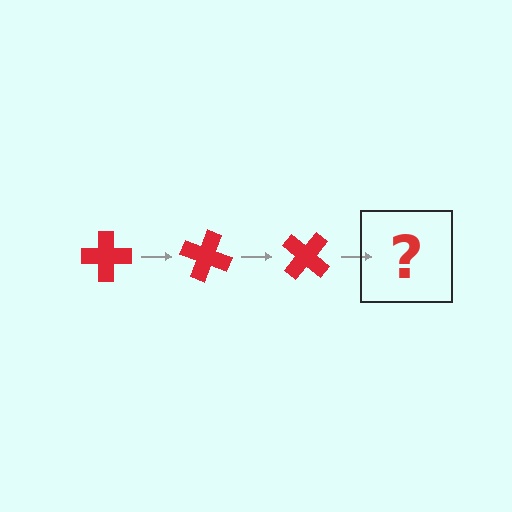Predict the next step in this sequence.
The next step is a red cross rotated 60 degrees.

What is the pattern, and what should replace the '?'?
The pattern is that the cross rotates 20 degrees each step. The '?' should be a red cross rotated 60 degrees.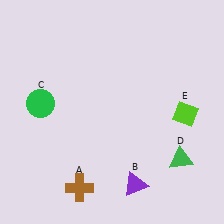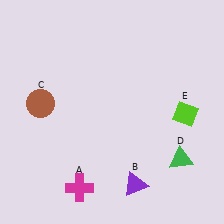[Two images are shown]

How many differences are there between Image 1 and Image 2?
There are 2 differences between the two images.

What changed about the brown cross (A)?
In Image 1, A is brown. In Image 2, it changed to magenta.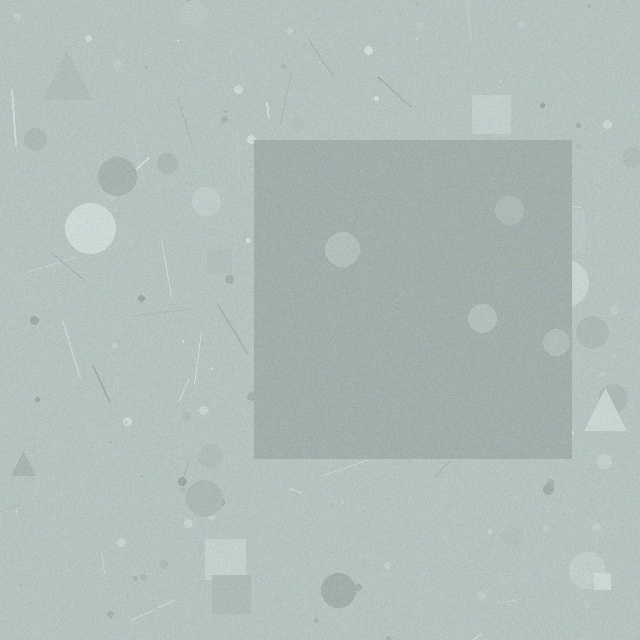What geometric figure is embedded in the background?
A square is embedded in the background.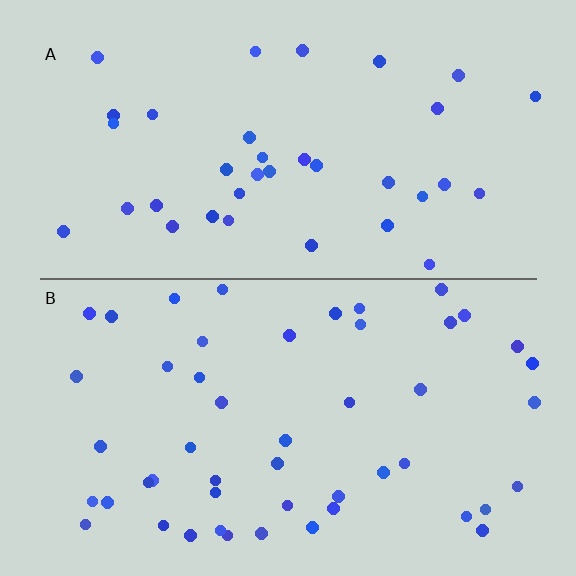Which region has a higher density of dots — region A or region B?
B (the bottom).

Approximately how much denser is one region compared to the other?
Approximately 1.4× — region B over region A.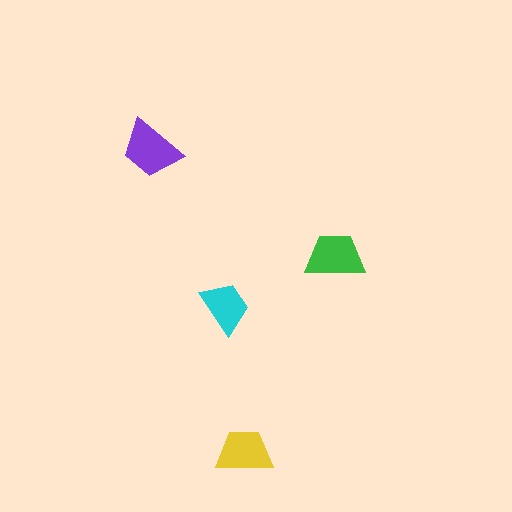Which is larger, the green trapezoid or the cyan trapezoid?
The green one.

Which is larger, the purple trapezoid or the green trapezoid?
The purple one.